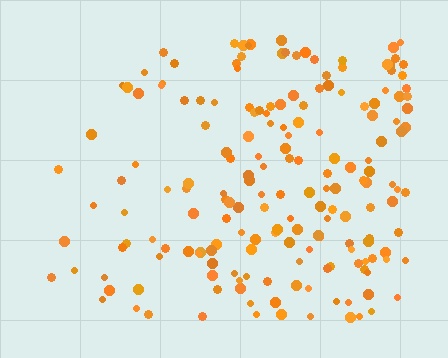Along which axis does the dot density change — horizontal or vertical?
Horizontal.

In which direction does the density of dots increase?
From left to right, with the right side densest.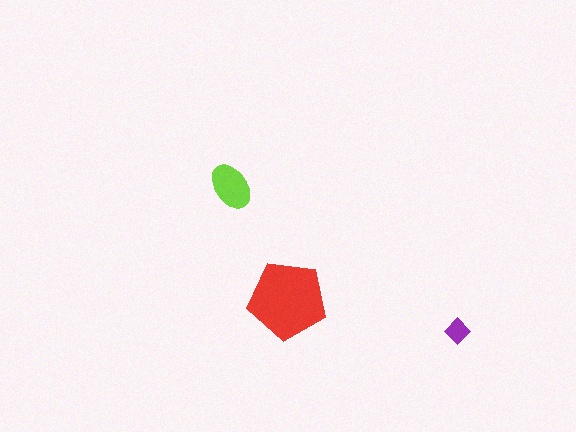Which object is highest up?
The lime ellipse is topmost.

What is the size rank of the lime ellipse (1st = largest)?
2nd.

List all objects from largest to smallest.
The red pentagon, the lime ellipse, the purple diamond.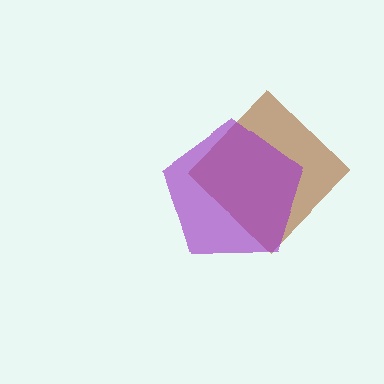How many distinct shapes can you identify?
There are 2 distinct shapes: a brown diamond, a purple pentagon.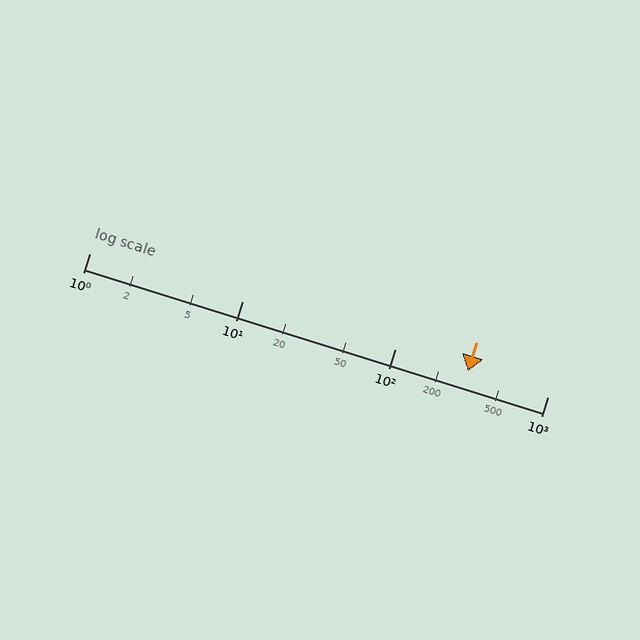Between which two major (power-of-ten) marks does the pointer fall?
The pointer is between 100 and 1000.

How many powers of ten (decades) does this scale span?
The scale spans 3 decades, from 1 to 1000.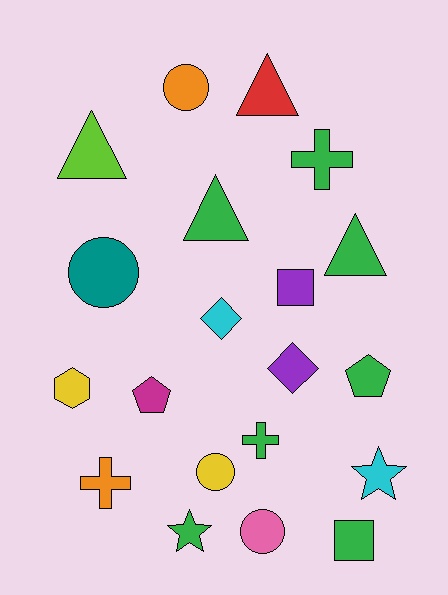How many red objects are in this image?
There is 1 red object.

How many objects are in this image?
There are 20 objects.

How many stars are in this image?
There are 2 stars.